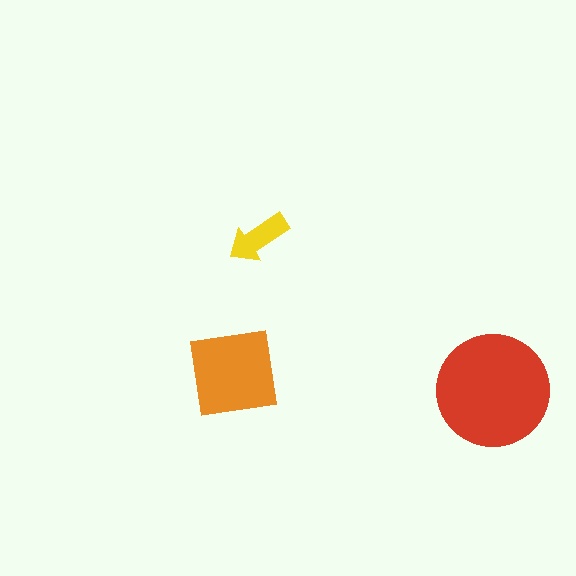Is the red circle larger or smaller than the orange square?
Larger.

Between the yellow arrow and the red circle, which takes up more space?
The red circle.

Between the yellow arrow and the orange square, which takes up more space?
The orange square.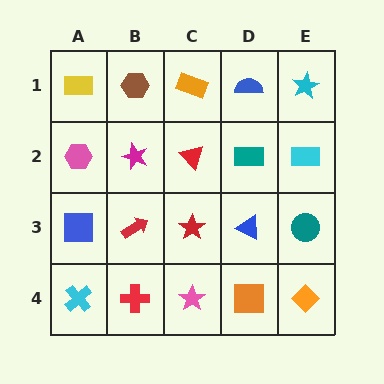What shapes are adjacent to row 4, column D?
A blue triangle (row 3, column D), a pink star (row 4, column C), an orange diamond (row 4, column E).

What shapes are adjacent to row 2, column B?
A brown hexagon (row 1, column B), a red arrow (row 3, column B), a pink hexagon (row 2, column A), a red triangle (row 2, column C).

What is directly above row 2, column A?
A yellow rectangle.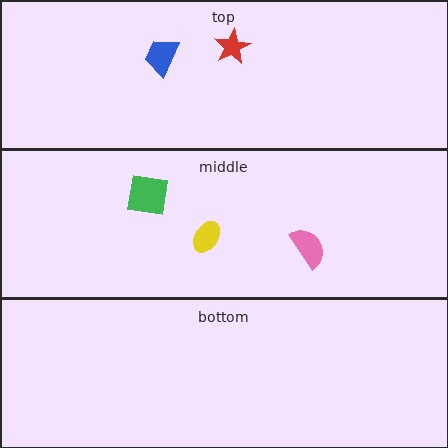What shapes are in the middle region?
The pink semicircle, the yellow ellipse, the green square.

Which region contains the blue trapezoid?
The top region.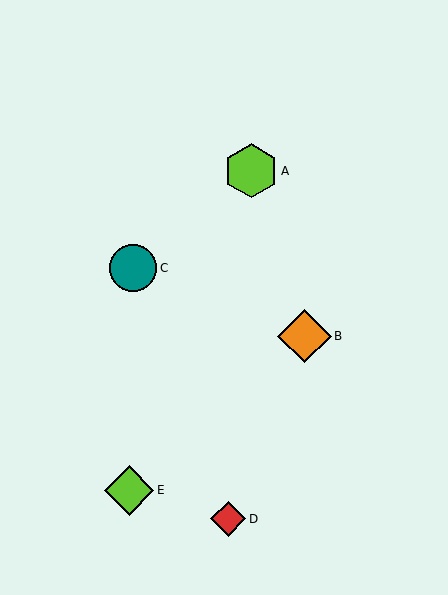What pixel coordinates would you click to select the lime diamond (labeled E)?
Click at (129, 490) to select the lime diamond E.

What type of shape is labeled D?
Shape D is a red diamond.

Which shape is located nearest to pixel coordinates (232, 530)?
The red diamond (labeled D) at (228, 519) is nearest to that location.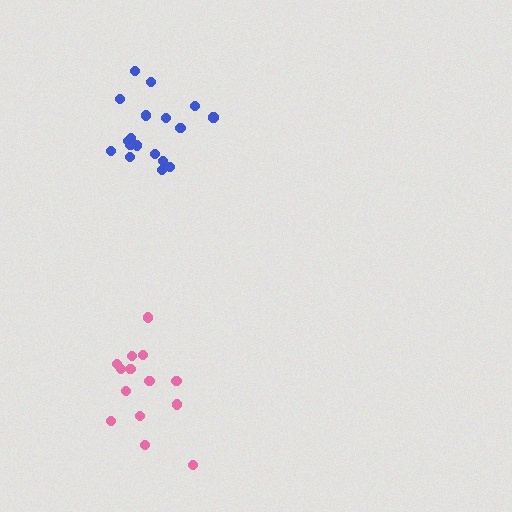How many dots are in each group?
Group 1: 14 dots, Group 2: 18 dots (32 total).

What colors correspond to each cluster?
The clusters are colored: pink, blue.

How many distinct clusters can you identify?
There are 2 distinct clusters.